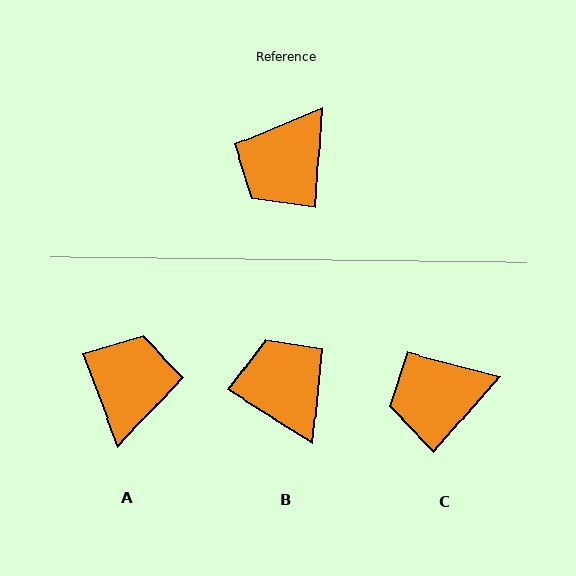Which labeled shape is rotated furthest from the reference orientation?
A, about 155 degrees away.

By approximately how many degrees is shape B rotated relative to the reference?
Approximately 118 degrees clockwise.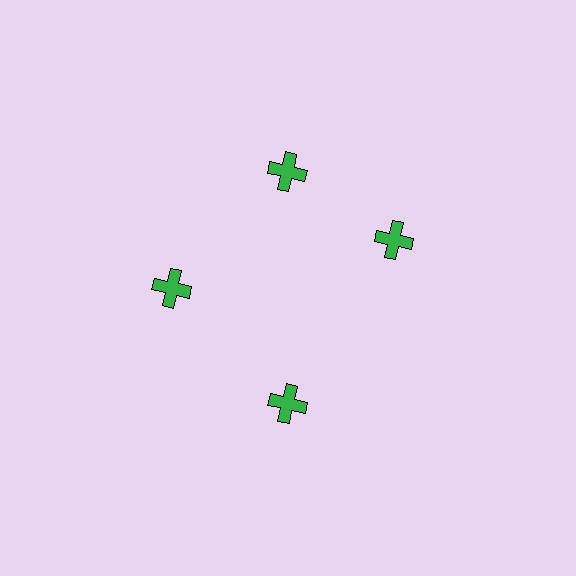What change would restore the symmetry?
The symmetry would be restored by rotating it back into even spacing with its neighbors so that all 4 crosses sit at equal angles and equal distance from the center.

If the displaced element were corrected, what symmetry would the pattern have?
It would have 4-fold rotational symmetry — the pattern would map onto itself every 90 degrees.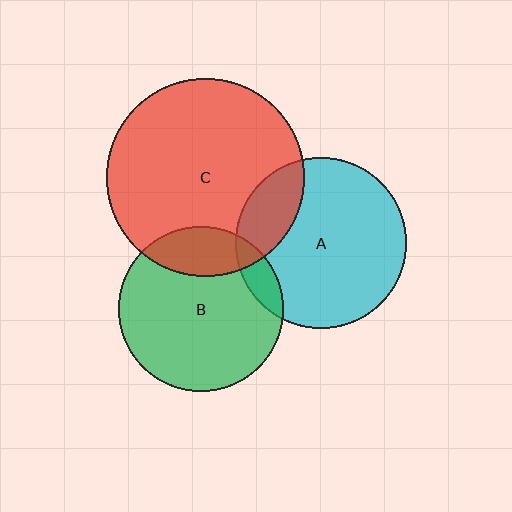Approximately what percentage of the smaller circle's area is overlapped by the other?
Approximately 20%.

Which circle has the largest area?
Circle C (red).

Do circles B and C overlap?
Yes.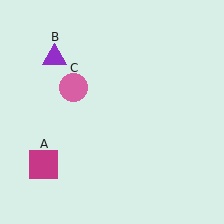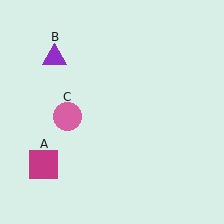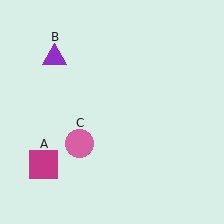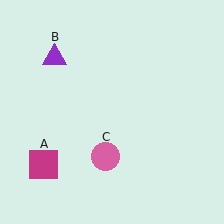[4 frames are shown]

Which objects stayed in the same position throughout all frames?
Magenta square (object A) and purple triangle (object B) remained stationary.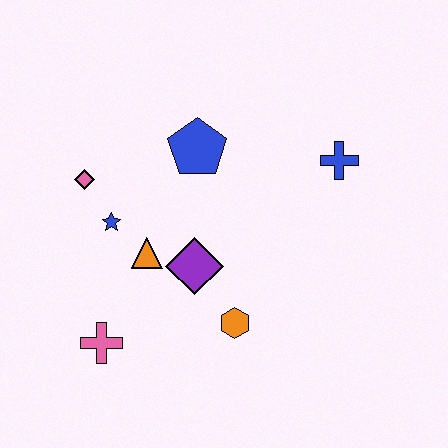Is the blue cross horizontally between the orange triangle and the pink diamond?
No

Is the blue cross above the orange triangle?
Yes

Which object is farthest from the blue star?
The blue cross is farthest from the blue star.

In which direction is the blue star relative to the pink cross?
The blue star is above the pink cross.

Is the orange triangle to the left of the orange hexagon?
Yes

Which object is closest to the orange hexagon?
The purple diamond is closest to the orange hexagon.